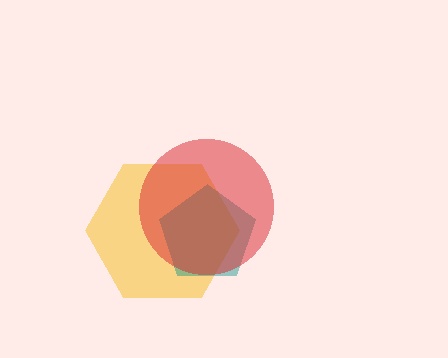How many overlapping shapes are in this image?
There are 3 overlapping shapes in the image.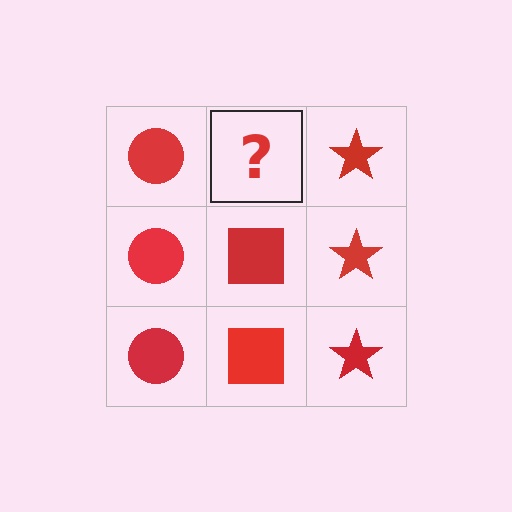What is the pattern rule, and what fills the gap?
The rule is that each column has a consistent shape. The gap should be filled with a red square.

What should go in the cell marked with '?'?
The missing cell should contain a red square.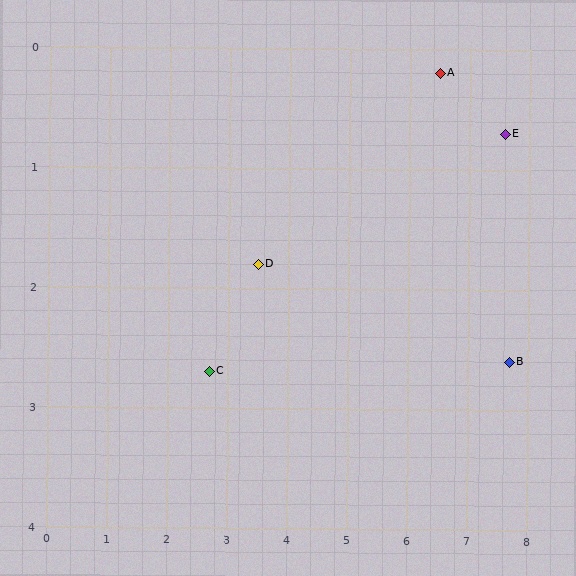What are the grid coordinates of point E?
Point E is at approximately (7.6, 0.7).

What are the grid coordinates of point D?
Point D is at approximately (3.5, 1.8).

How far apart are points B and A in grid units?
Points B and A are about 2.7 grid units apart.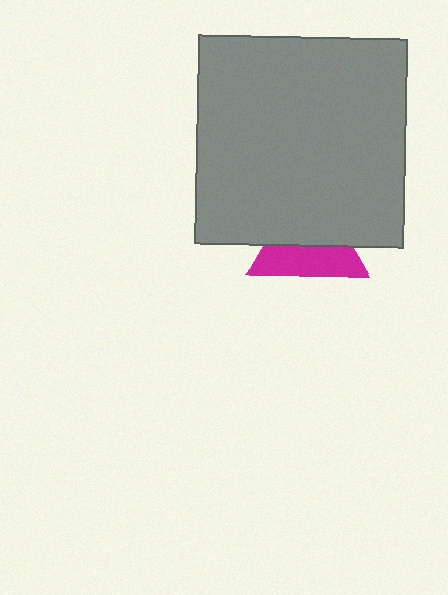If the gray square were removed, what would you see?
You would see the complete magenta triangle.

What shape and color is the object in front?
The object in front is a gray square.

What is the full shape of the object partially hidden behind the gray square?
The partially hidden object is a magenta triangle.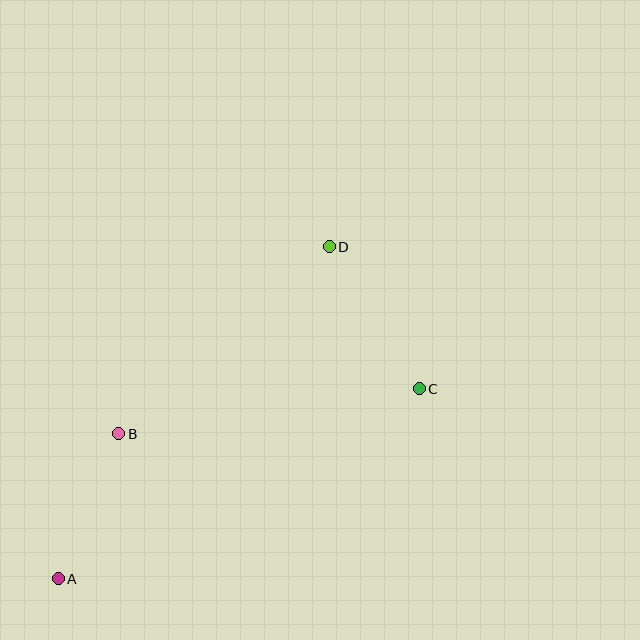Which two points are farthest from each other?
Points A and D are farthest from each other.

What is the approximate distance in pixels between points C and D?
The distance between C and D is approximately 168 pixels.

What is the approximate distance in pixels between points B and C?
The distance between B and C is approximately 304 pixels.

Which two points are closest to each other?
Points A and B are closest to each other.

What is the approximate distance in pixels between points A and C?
The distance between A and C is approximately 408 pixels.